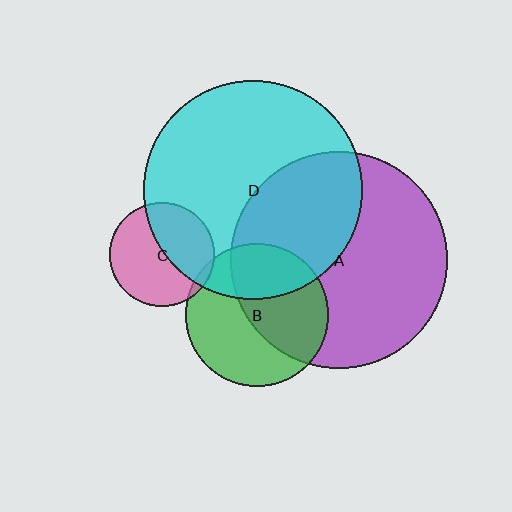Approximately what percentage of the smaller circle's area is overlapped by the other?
Approximately 40%.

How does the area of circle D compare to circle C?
Approximately 4.4 times.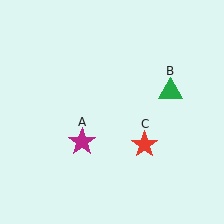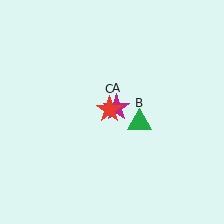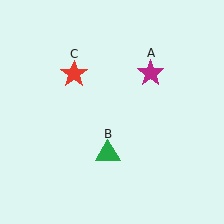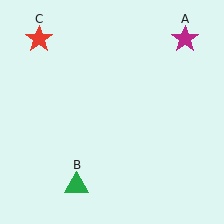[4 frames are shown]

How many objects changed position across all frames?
3 objects changed position: magenta star (object A), green triangle (object B), red star (object C).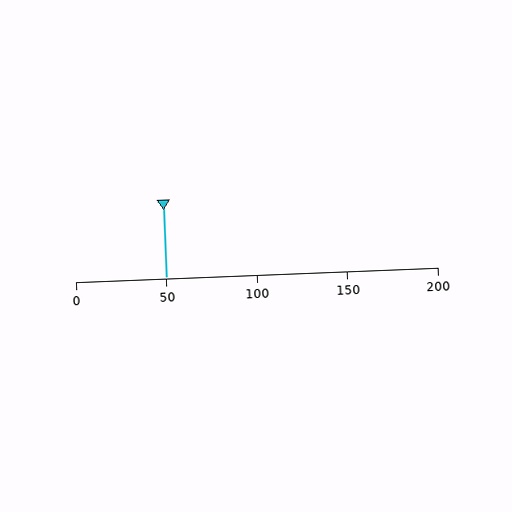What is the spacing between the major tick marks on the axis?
The major ticks are spaced 50 apart.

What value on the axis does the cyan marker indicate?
The marker indicates approximately 50.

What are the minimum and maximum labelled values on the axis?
The axis runs from 0 to 200.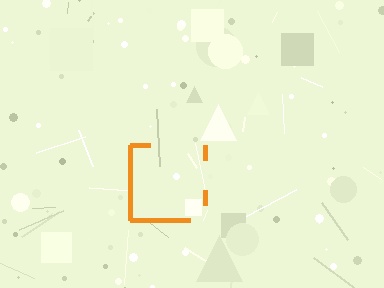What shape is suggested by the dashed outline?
The dashed outline suggests a square.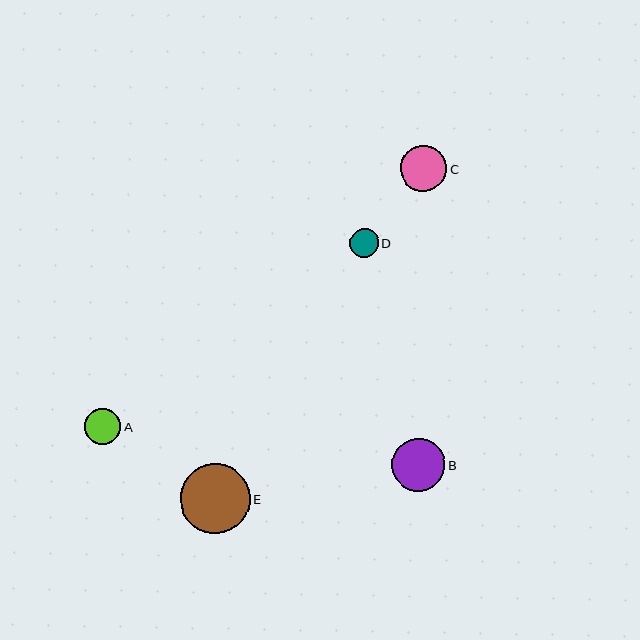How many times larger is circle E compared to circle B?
Circle E is approximately 1.3 times the size of circle B.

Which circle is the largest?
Circle E is the largest with a size of approximately 70 pixels.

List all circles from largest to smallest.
From largest to smallest: E, B, C, A, D.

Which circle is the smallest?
Circle D is the smallest with a size of approximately 29 pixels.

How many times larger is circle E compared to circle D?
Circle E is approximately 2.4 times the size of circle D.